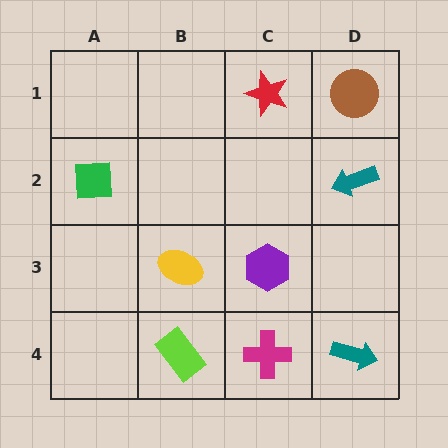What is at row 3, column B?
A yellow ellipse.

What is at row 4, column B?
A lime rectangle.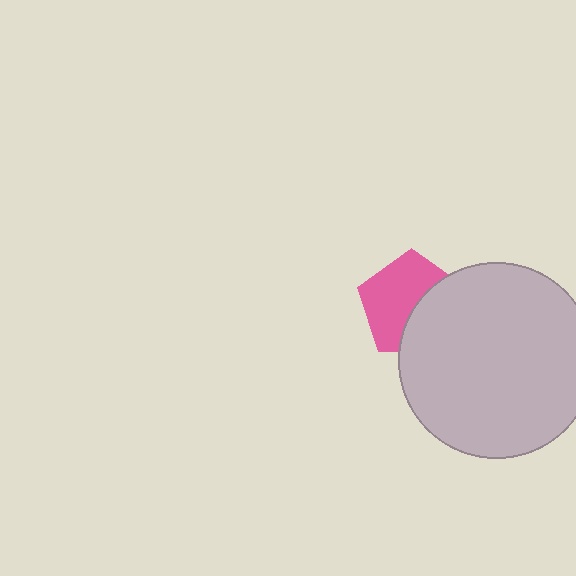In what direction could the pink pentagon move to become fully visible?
The pink pentagon could move left. That would shift it out from behind the light gray circle entirely.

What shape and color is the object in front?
The object in front is a light gray circle.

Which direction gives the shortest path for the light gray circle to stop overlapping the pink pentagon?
Moving right gives the shortest separation.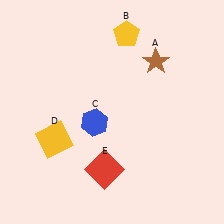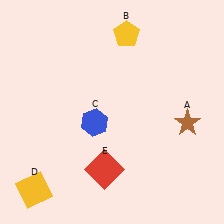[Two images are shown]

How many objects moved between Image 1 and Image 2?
2 objects moved between the two images.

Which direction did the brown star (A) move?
The brown star (A) moved down.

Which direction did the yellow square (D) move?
The yellow square (D) moved down.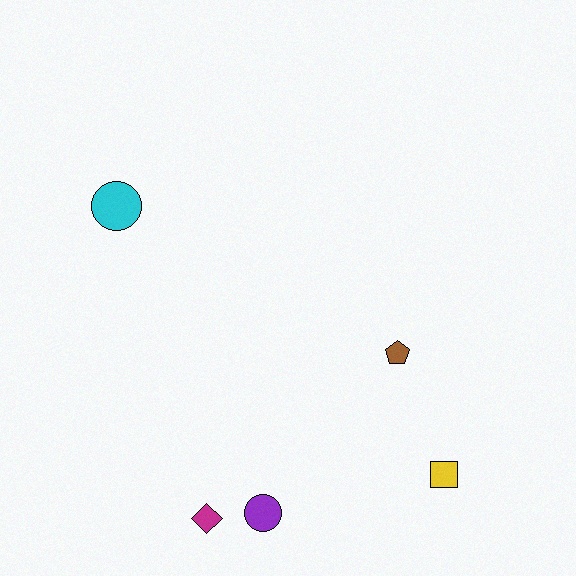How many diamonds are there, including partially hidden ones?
There is 1 diamond.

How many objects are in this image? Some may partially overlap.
There are 5 objects.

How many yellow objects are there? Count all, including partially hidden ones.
There is 1 yellow object.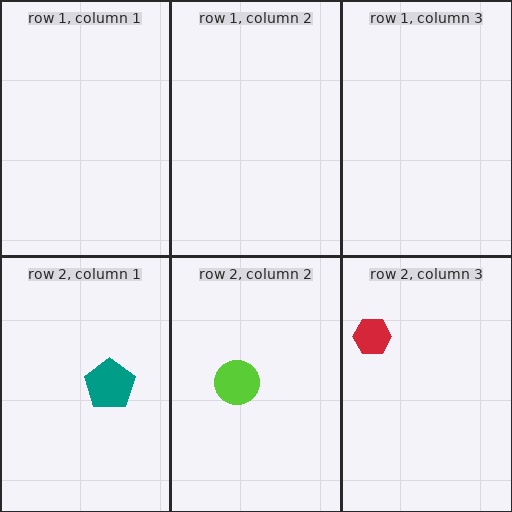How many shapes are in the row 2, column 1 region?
1.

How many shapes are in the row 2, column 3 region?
1.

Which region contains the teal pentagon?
The row 2, column 1 region.